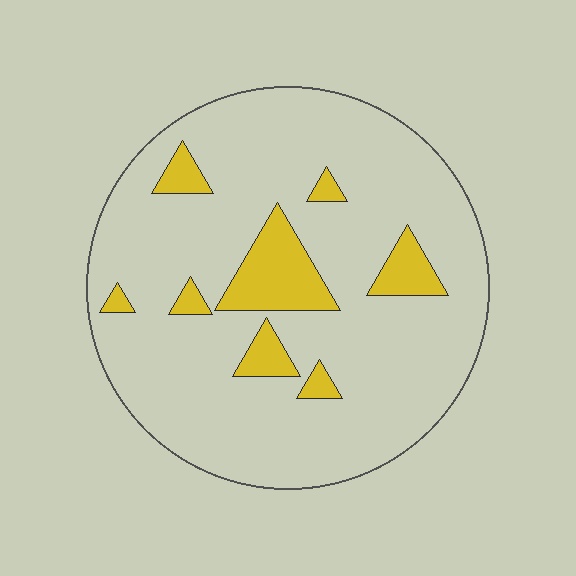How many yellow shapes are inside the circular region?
8.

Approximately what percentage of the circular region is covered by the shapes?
Approximately 15%.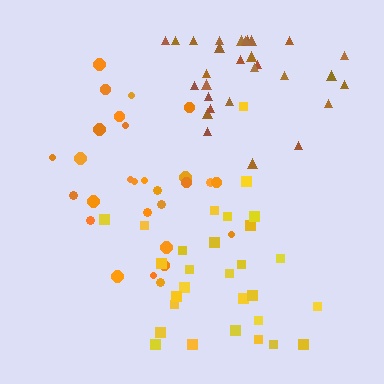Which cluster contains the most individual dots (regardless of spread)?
Brown (29).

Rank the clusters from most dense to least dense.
orange, yellow, brown.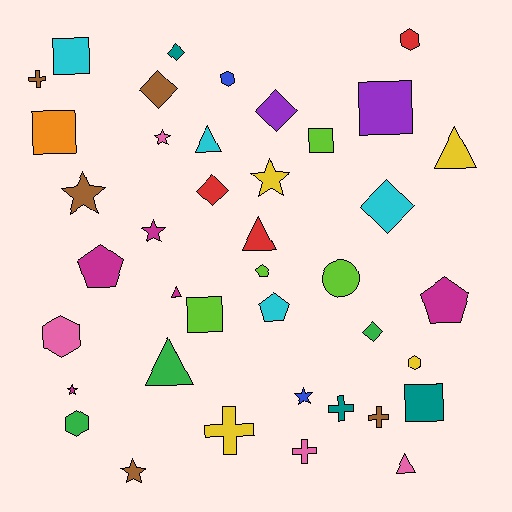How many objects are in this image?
There are 40 objects.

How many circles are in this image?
There is 1 circle.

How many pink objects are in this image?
There are 4 pink objects.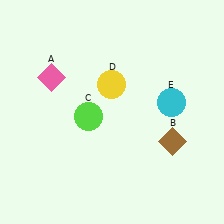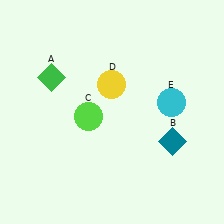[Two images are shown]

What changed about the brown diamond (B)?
In Image 1, B is brown. In Image 2, it changed to teal.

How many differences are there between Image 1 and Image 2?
There are 2 differences between the two images.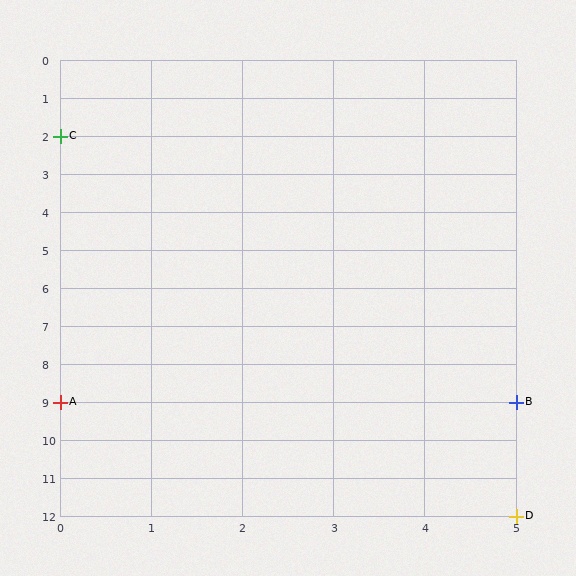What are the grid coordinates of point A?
Point A is at grid coordinates (0, 9).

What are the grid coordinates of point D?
Point D is at grid coordinates (5, 12).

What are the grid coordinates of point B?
Point B is at grid coordinates (5, 9).